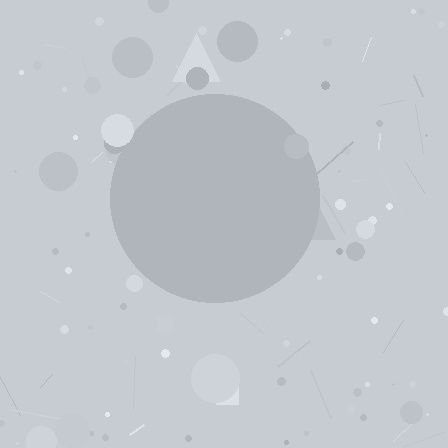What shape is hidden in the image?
A circle is hidden in the image.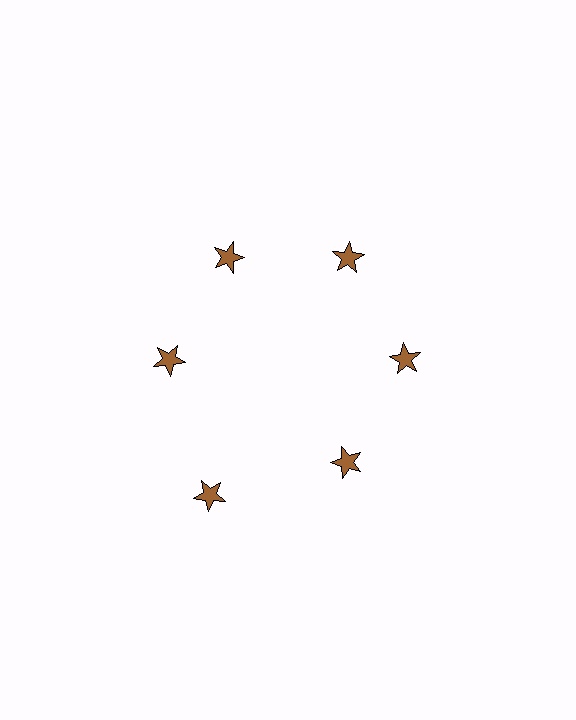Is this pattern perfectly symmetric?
No. The 6 brown stars are arranged in a ring, but one element near the 7 o'clock position is pushed outward from the center, breaking the 6-fold rotational symmetry.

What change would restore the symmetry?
The symmetry would be restored by moving it inward, back onto the ring so that all 6 stars sit at equal angles and equal distance from the center.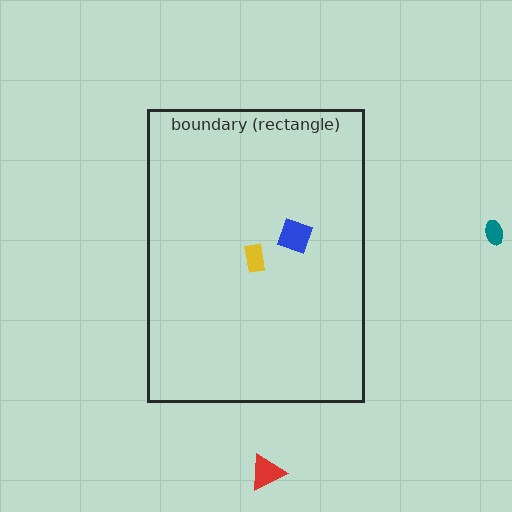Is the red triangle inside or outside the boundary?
Outside.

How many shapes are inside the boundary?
2 inside, 2 outside.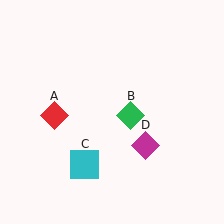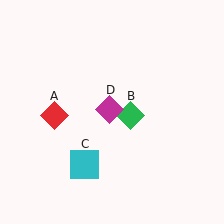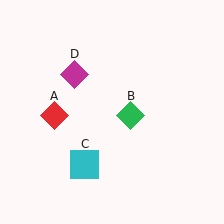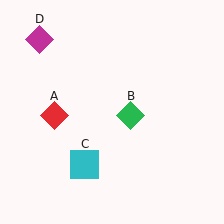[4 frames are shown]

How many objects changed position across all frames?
1 object changed position: magenta diamond (object D).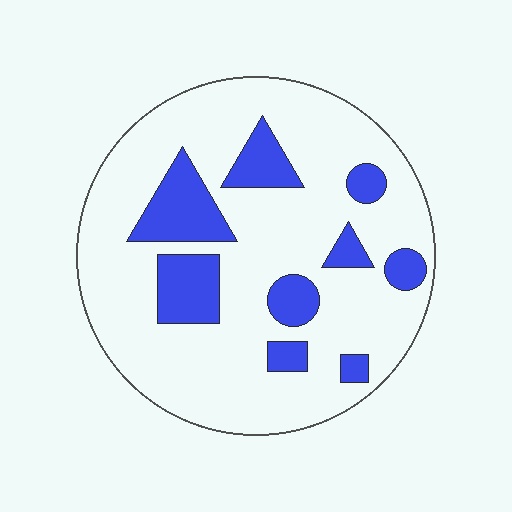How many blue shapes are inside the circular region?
9.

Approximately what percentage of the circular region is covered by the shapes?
Approximately 20%.